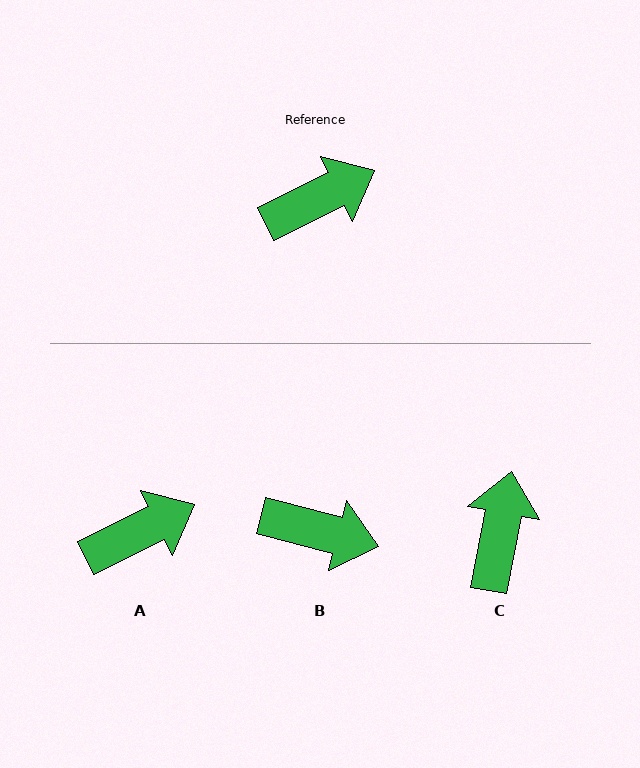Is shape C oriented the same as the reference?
No, it is off by about 53 degrees.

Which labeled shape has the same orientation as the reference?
A.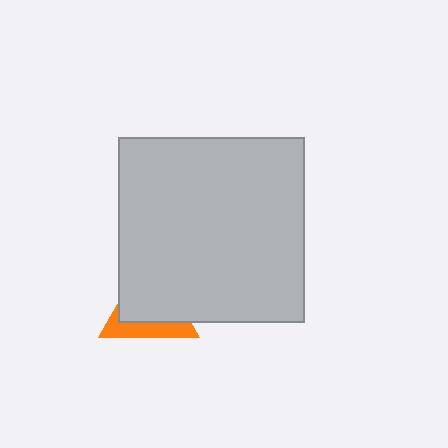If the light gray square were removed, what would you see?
You would see the complete orange triangle.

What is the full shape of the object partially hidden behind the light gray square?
The partially hidden object is an orange triangle.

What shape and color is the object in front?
The object in front is a light gray square.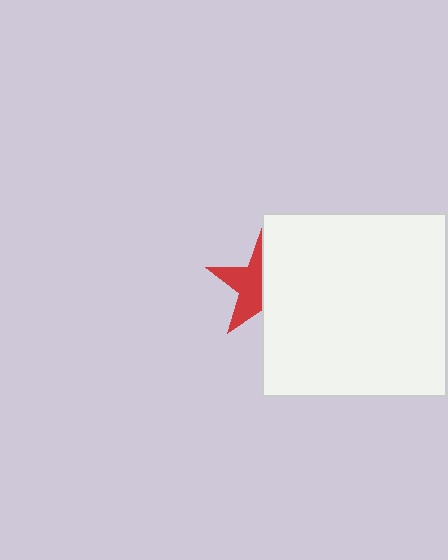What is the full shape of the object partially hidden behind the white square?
The partially hidden object is a red star.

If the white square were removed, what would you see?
You would see the complete red star.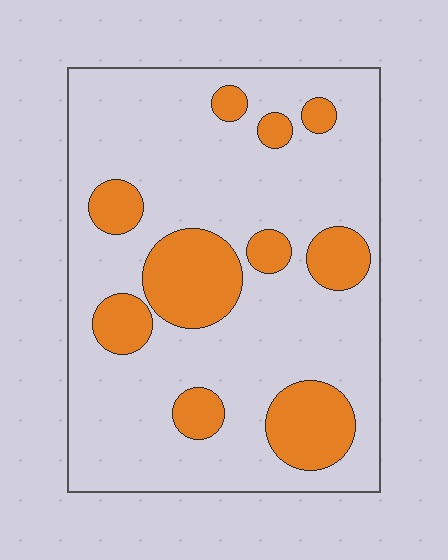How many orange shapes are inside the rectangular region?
10.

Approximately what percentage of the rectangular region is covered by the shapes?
Approximately 25%.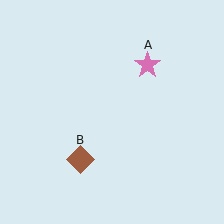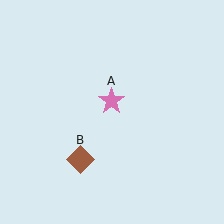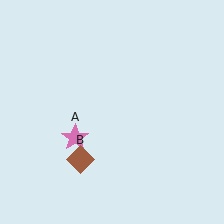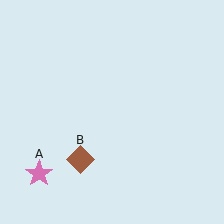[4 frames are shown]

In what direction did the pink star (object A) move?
The pink star (object A) moved down and to the left.